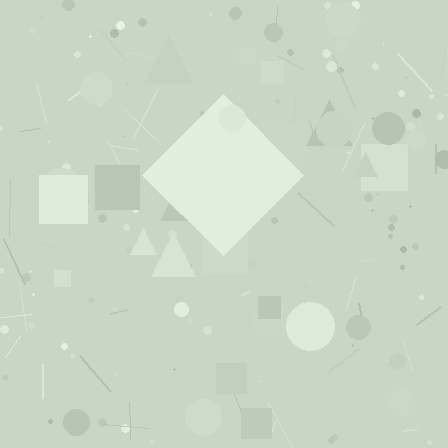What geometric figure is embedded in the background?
A diamond is embedded in the background.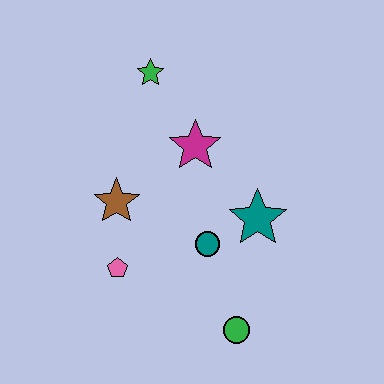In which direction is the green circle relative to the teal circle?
The green circle is below the teal circle.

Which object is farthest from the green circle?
The green star is farthest from the green circle.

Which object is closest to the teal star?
The teal circle is closest to the teal star.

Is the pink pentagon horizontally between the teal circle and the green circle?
No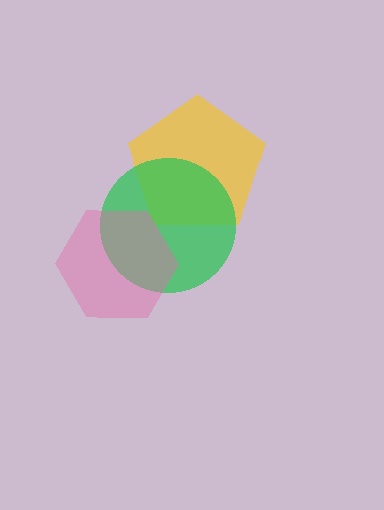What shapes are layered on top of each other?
The layered shapes are: a yellow pentagon, a green circle, a pink hexagon.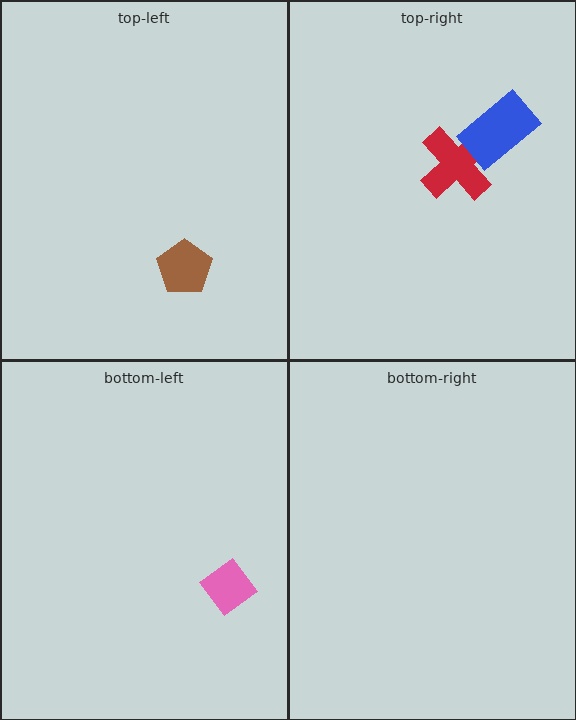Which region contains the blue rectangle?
The top-right region.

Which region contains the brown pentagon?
The top-left region.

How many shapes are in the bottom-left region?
1.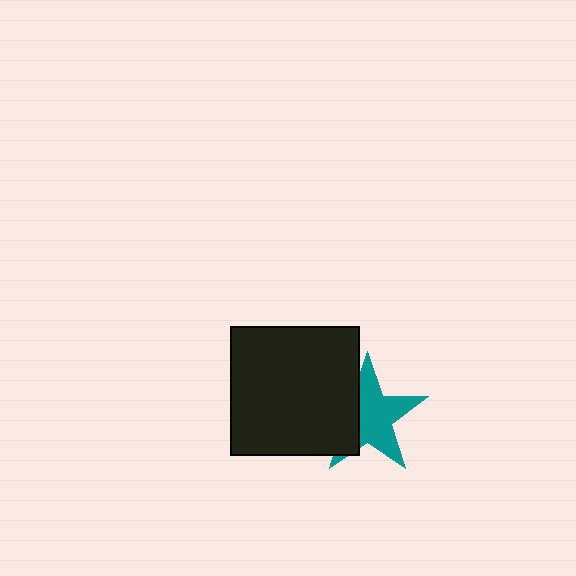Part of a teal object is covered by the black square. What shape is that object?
It is a star.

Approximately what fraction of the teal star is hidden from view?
Roughly 35% of the teal star is hidden behind the black square.